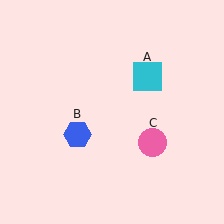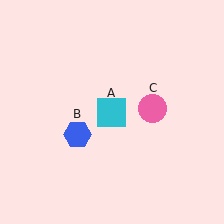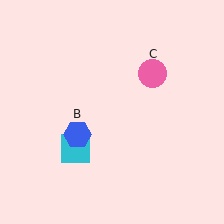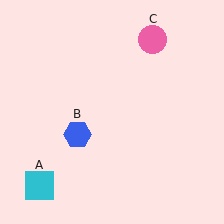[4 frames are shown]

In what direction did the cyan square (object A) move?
The cyan square (object A) moved down and to the left.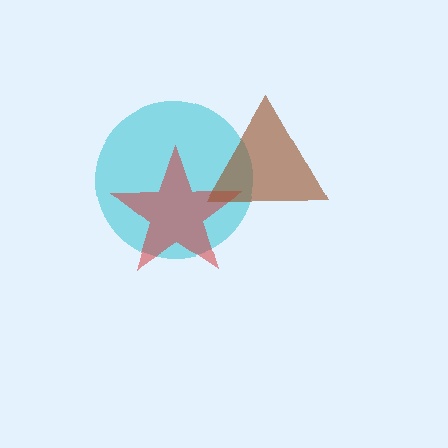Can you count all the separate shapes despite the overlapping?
Yes, there are 3 separate shapes.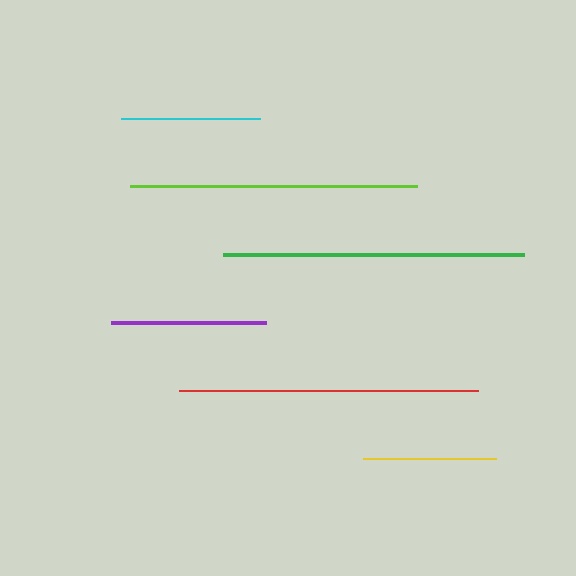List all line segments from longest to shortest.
From longest to shortest: green, red, lime, purple, cyan, yellow.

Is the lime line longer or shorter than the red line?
The red line is longer than the lime line.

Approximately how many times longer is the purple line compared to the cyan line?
The purple line is approximately 1.1 times the length of the cyan line.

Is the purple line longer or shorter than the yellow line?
The purple line is longer than the yellow line.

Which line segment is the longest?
The green line is the longest at approximately 301 pixels.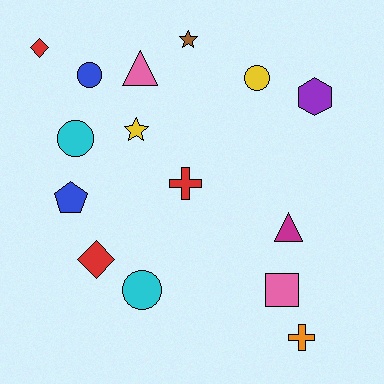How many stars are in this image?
There are 2 stars.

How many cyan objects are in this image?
There are 2 cyan objects.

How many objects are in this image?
There are 15 objects.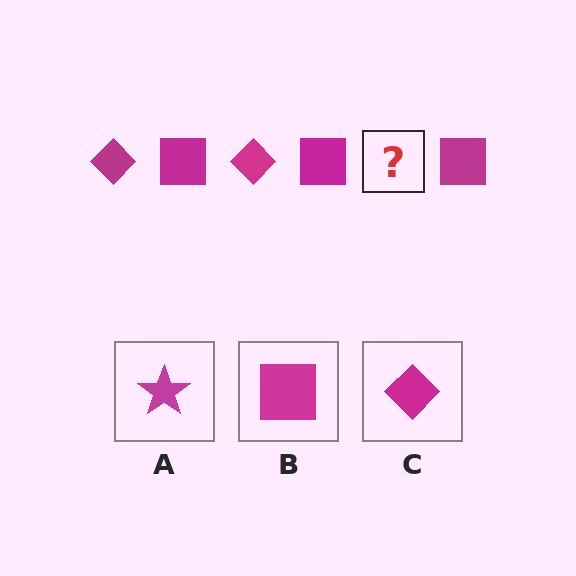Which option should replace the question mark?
Option C.